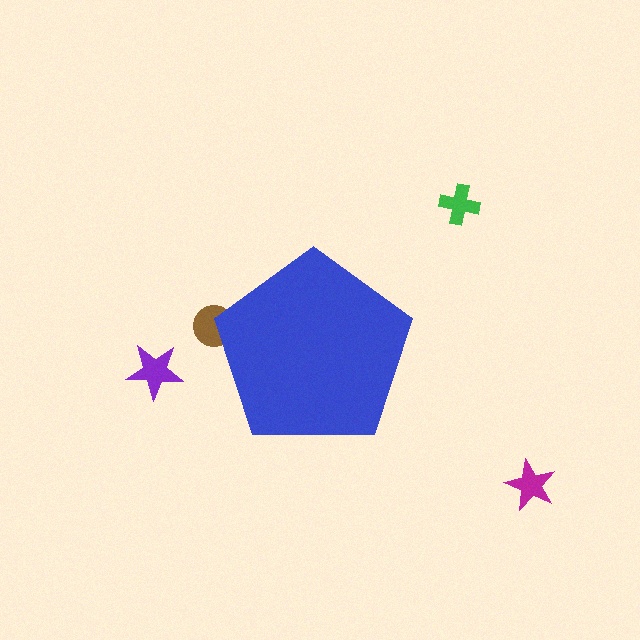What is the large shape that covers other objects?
A blue pentagon.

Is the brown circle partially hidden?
Yes, the brown circle is partially hidden behind the blue pentagon.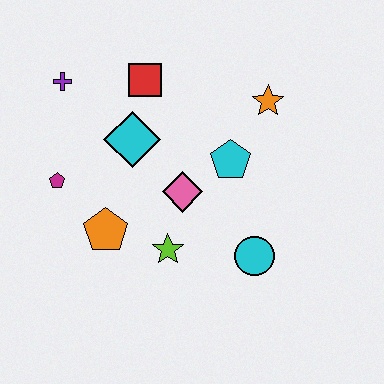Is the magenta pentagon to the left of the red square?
Yes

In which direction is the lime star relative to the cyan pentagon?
The lime star is below the cyan pentagon.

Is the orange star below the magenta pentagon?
No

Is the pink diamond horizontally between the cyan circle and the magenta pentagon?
Yes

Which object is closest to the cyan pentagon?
The pink diamond is closest to the cyan pentagon.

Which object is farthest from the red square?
The cyan circle is farthest from the red square.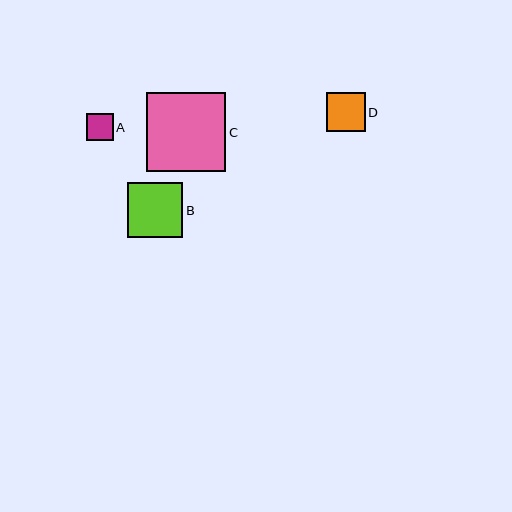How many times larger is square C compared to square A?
Square C is approximately 3.0 times the size of square A.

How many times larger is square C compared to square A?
Square C is approximately 3.0 times the size of square A.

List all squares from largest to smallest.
From largest to smallest: C, B, D, A.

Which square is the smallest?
Square A is the smallest with a size of approximately 27 pixels.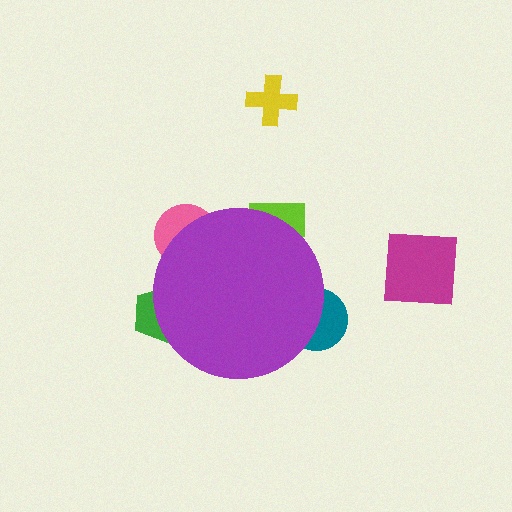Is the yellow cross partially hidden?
No, the yellow cross is fully visible.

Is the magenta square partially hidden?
No, the magenta square is fully visible.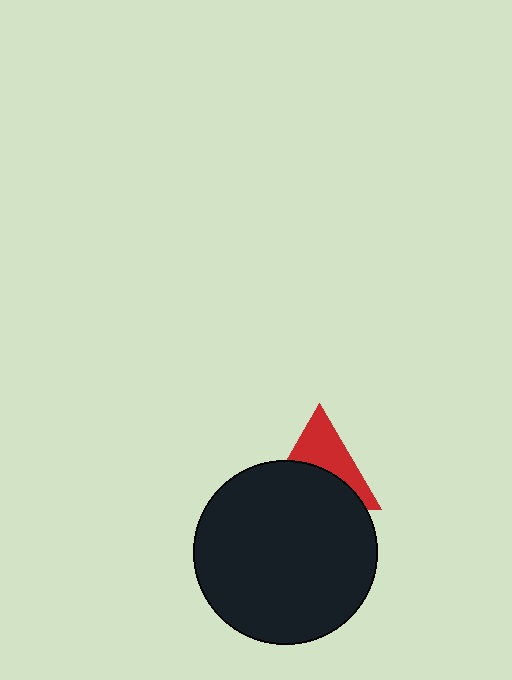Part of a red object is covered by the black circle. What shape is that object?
It is a triangle.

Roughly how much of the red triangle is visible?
About half of it is visible (roughly 47%).